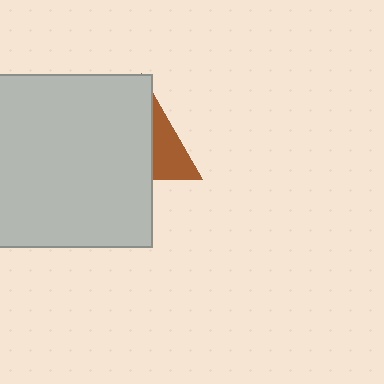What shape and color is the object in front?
The object in front is a light gray square.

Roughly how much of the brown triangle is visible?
A small part of it is visible (roughly 32%).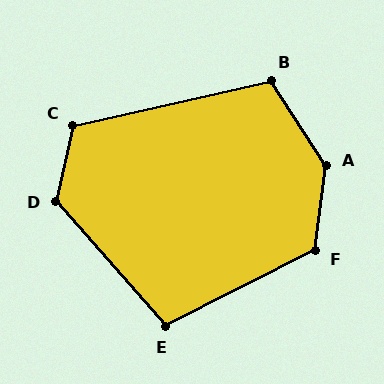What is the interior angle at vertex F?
Approximately 124 degrees (obtuse).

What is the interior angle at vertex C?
Approximately 115 degrees (obtuse).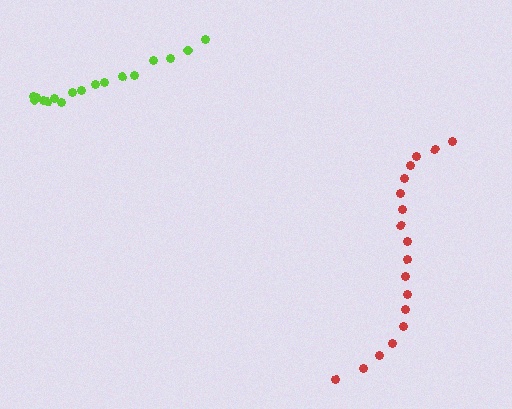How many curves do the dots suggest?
There are 2 distinct paths.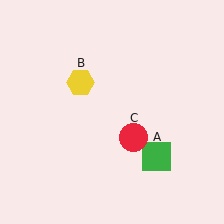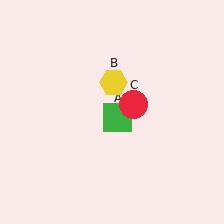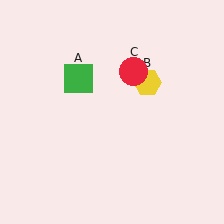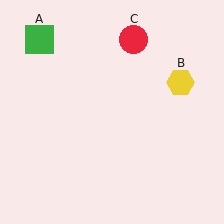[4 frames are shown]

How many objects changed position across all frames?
3 objects changed position: green square (object A), yellow hexagon (object B), red circle (object C).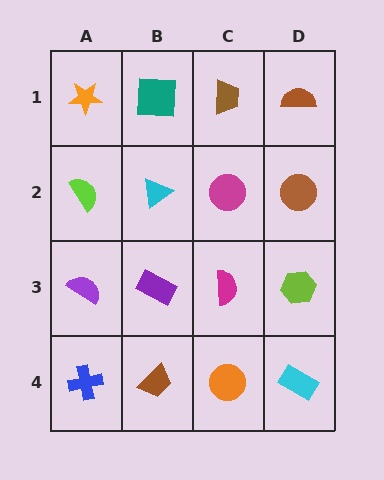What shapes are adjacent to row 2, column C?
A brown trapezoid (row 1, column C), a magenta semicircle (row 3, column C), a cyan triangle (row 2, column B), a brown circle (row 2, column D).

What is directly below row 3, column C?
An orange circle.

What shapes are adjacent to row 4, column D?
A lime hexagon (row 3, column D), an orange circle (row 4, column C).